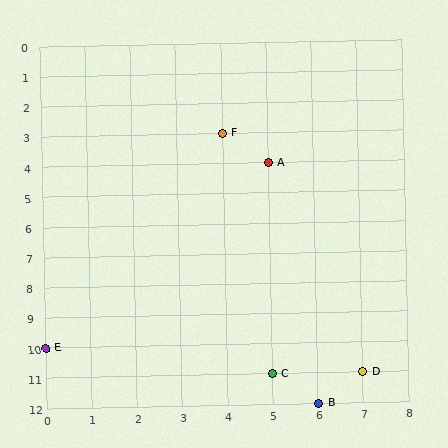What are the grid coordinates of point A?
Point A is at grid coordinates (5, 4).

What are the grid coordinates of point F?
Point F is at grid coordinates (4, 3).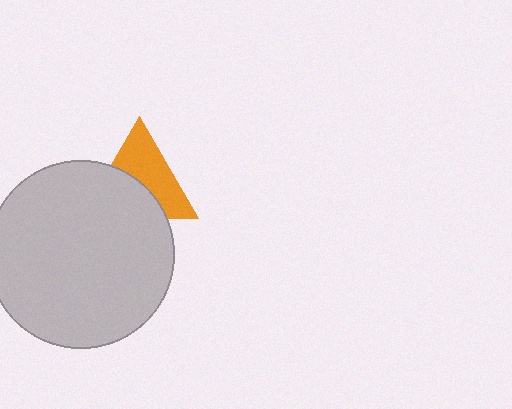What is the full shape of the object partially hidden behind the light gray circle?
The partially hidden object is an orange triangle.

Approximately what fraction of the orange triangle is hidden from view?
Roughly 46% of the orange triangle is hidden behind the light gray circle.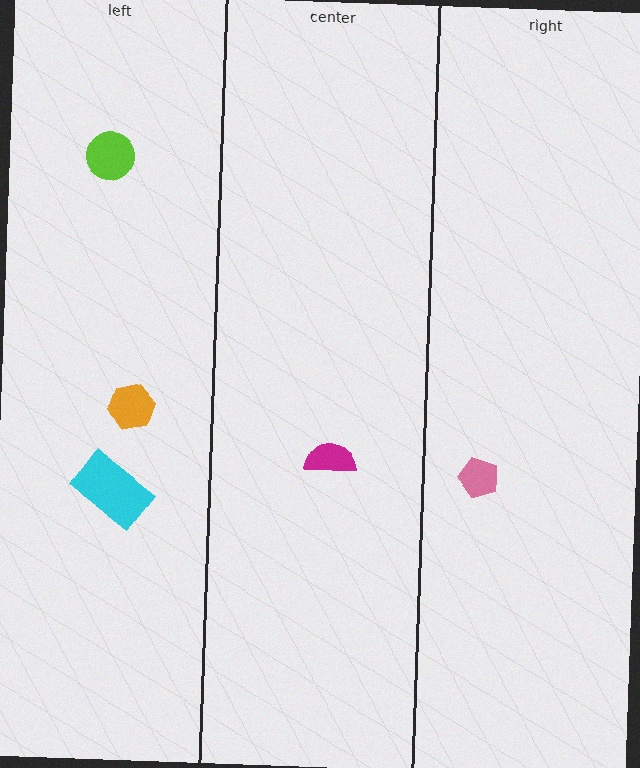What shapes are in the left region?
The cyan rectangle, the orange hexagon, the lime circle.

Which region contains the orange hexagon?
The left region.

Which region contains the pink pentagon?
The right region.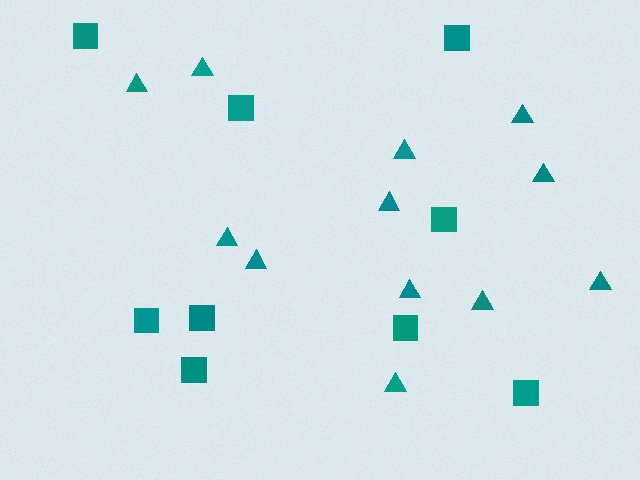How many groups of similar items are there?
There are 2 groups: one group of triangles (12) and one group of squares (9).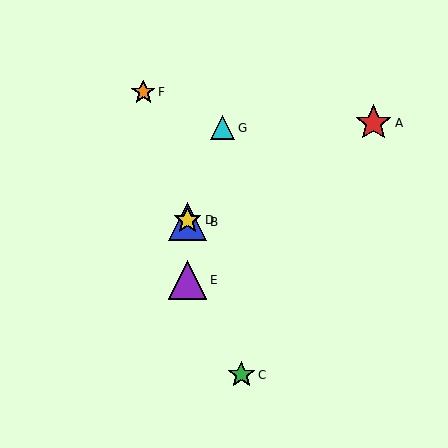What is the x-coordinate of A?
Object A is at x≈373.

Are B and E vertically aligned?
Yes, both are at x≈188.